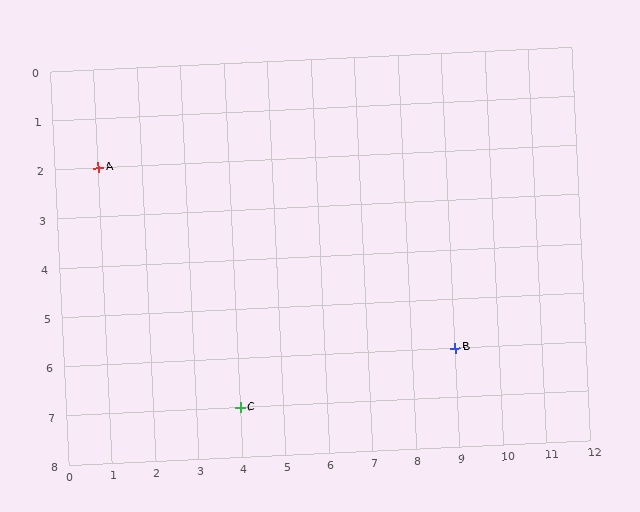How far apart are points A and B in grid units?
Points A and B are 8 columns and 4 rows apart (about 8.9 grid units diagonally).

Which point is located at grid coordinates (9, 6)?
Point B is at (9, 6).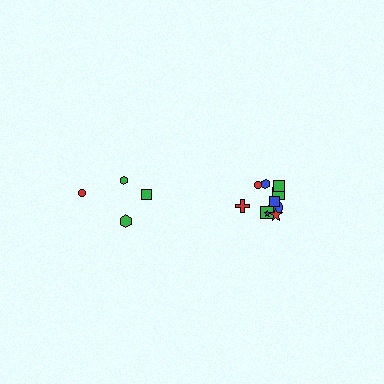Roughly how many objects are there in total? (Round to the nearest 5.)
Roughly 15 objects in total.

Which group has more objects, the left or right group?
The right group.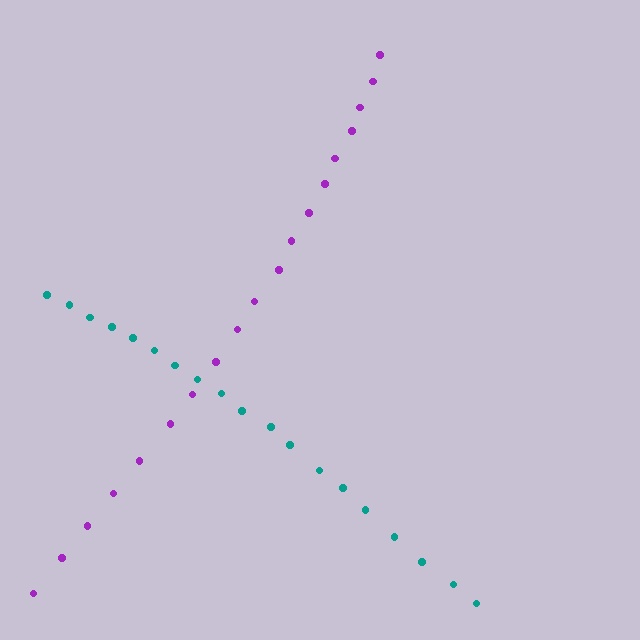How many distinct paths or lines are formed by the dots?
There are 2 distinct paths.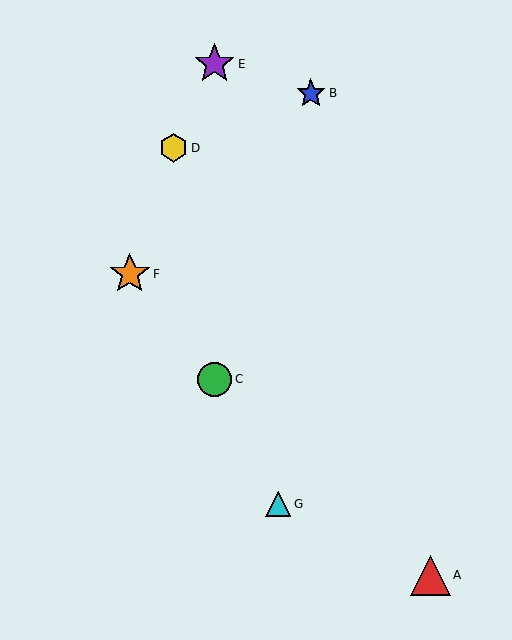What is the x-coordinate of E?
Object E is at x≈215.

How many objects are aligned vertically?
2 objects (C, E) are aligned vertically.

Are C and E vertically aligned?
Yes, both are at x≈215.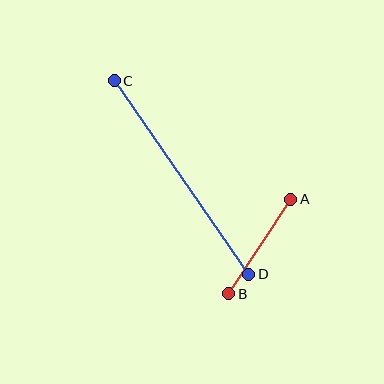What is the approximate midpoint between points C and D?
The midpoint is at approximately (182, 177) pixels.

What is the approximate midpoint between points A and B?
The midpoint is at approximately (260, 246) pixels.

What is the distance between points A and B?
The distance is approximately 113 pixels.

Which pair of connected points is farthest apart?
Points C and D are farthest apart.